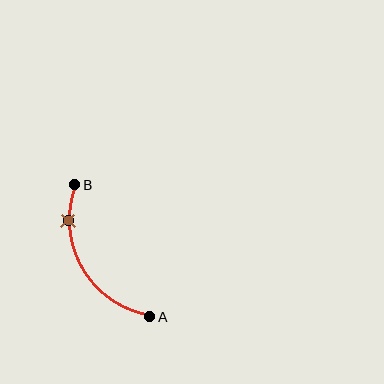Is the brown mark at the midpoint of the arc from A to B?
No. The brown mark lies on the arc but is closer to endpoint B. The arc midpoint would be at the point on the curve equidistant along the arc from both A and B.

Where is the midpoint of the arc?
The arc midpoint is the point on the curve farthest from the straight line joining A and B. It sits to the left of that line.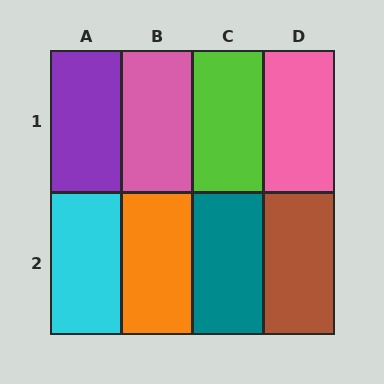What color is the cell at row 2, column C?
Teal.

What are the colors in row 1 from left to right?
Purple, pink, lime, pink.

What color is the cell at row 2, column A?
Cyan.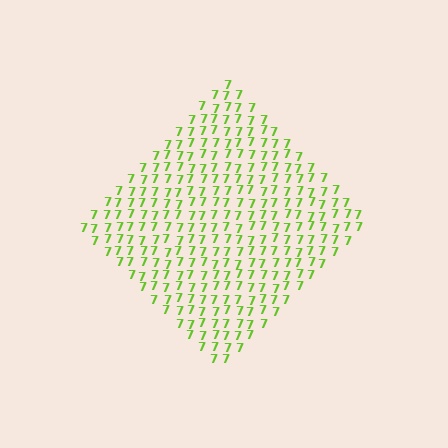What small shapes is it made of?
It is made of small digit 7's.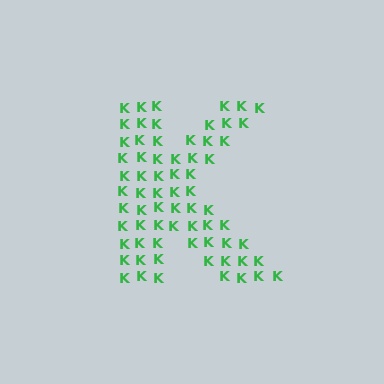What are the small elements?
The small elements are letter K's.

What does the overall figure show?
The overall figure shows the letter K.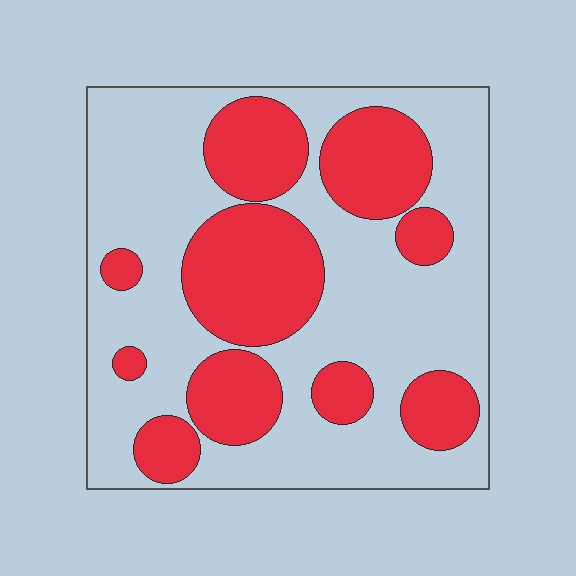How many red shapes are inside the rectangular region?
10.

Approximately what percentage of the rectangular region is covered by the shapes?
Approximately 35%.